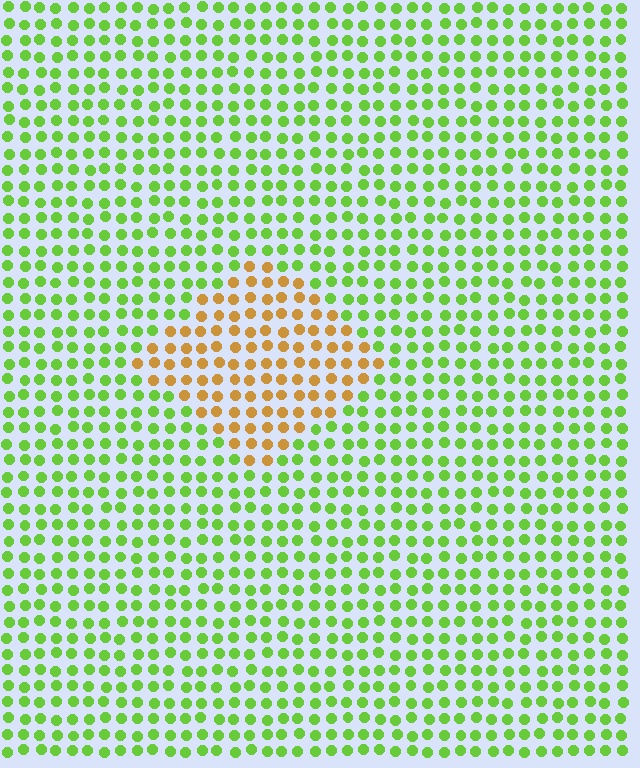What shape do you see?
I see a diamond.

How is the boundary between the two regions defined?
The boundary is defined purely by a slight shift in hue (about 64 degrees). Spacing, size, and orientation are identical on both sides.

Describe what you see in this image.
The image is filled with small lime elements in a uniform arrangement. A diamond-shaped region is visible where the elements are tinted to a slightly different hue, forming a subtle color boundary.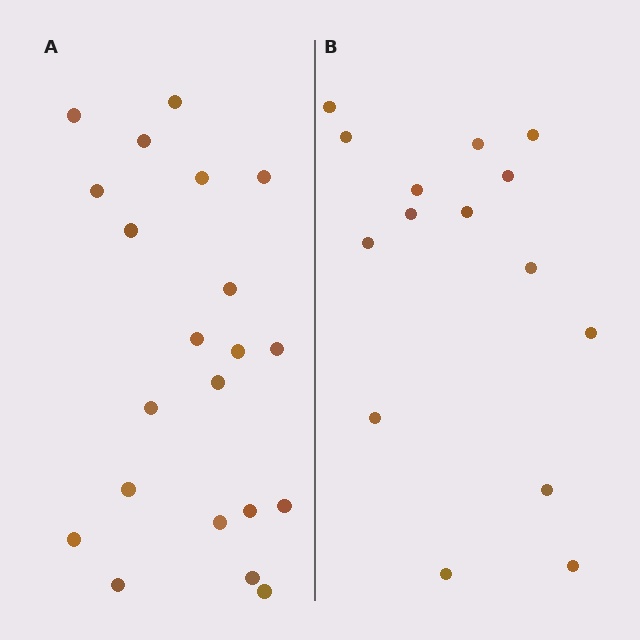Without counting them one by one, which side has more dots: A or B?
Region A (the left region) has more dots.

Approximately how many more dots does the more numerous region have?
Region A has about 6 more dots than region B.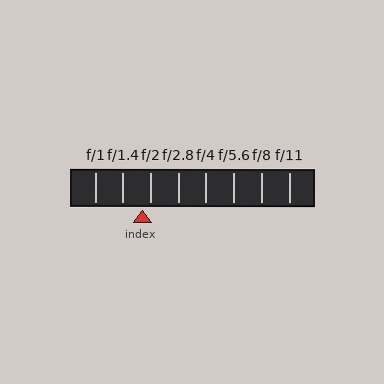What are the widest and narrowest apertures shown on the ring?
The widest aperture shown is f/1 and the narrowest is f/11.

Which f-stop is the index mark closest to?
The index mark is closest to f/2.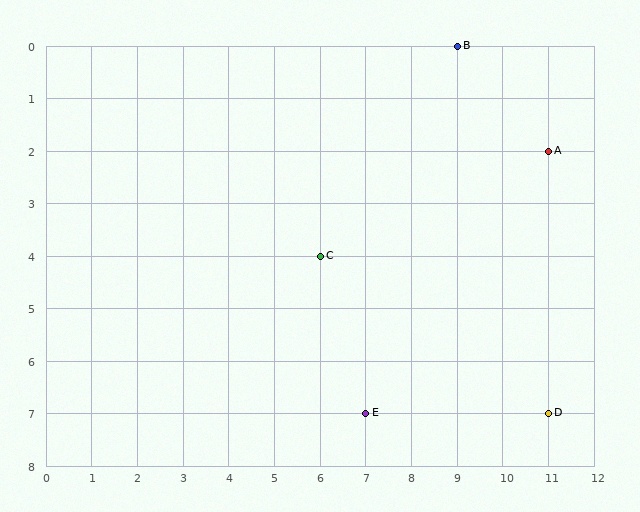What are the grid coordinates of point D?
Point D is at grid coordinates (11, 7).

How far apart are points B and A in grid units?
Points B and A are 2 columns and 2 rows apart (about 2.8 grid units diagonally).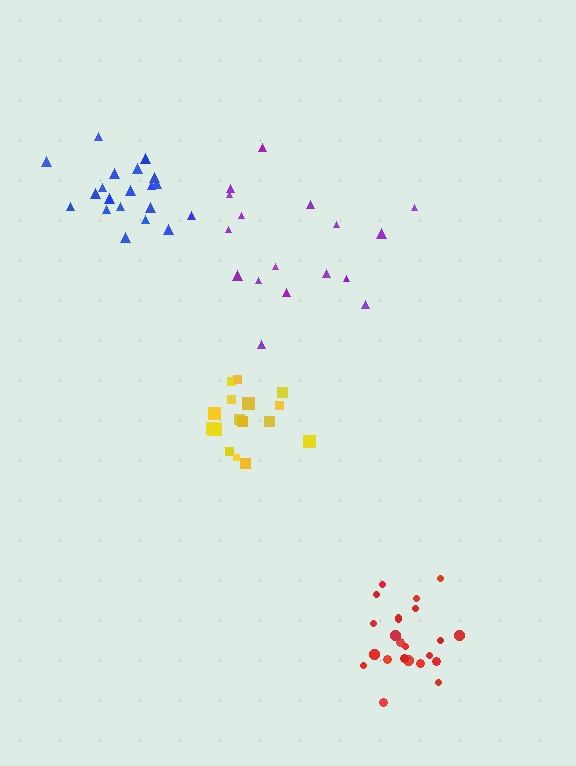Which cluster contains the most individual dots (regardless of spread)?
Red (23).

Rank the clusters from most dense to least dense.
yellow, red, blue, purple.